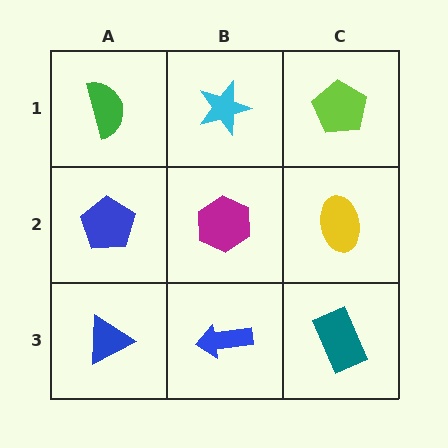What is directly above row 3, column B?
A magenta hexagon.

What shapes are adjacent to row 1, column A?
A blue pentagon (row 2, column A), a cyan star (row 1, column B).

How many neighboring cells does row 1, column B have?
3.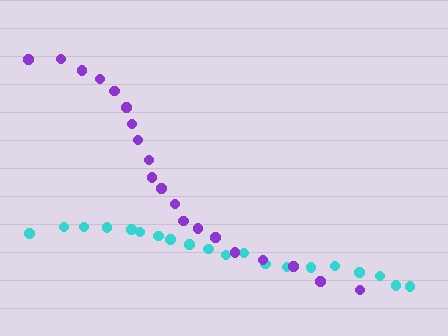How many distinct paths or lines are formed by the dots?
There are 2 distinct paths.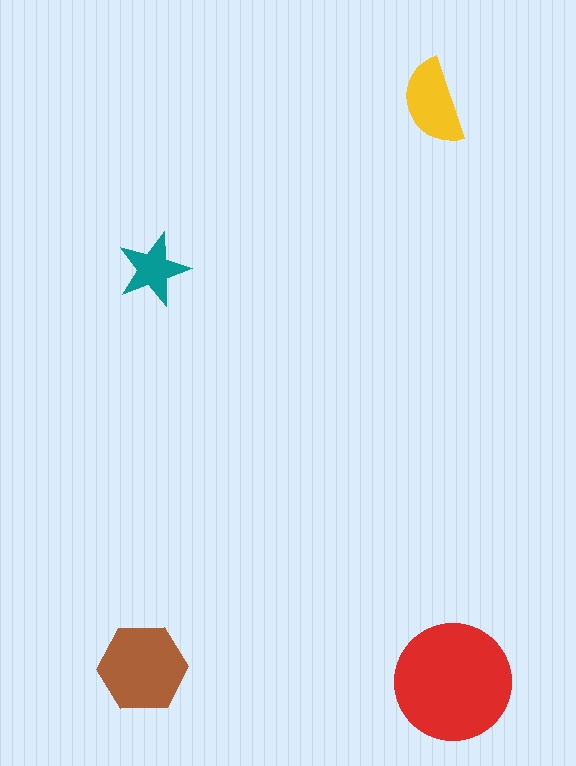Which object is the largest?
The red circle.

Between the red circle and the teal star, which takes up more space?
The red circle.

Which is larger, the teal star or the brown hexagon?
The brown hexagon.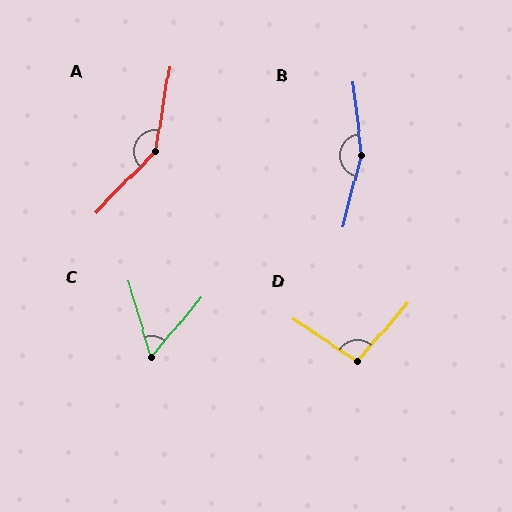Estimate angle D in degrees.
Approximately 98 degrees.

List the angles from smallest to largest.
C (56°), D (98°), A (145°), B (159°).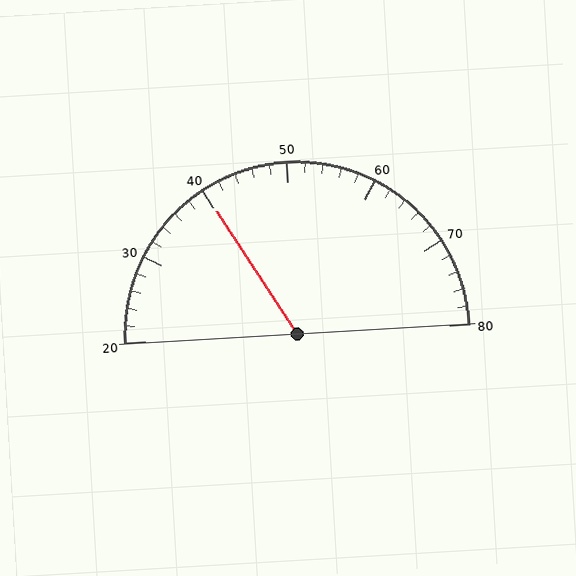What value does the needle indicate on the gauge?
The needle indicates approximately 40.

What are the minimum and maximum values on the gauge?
The gauge ranges from 20 to 80.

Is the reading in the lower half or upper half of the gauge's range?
The reading is in the lower half of the range (20 to 80).